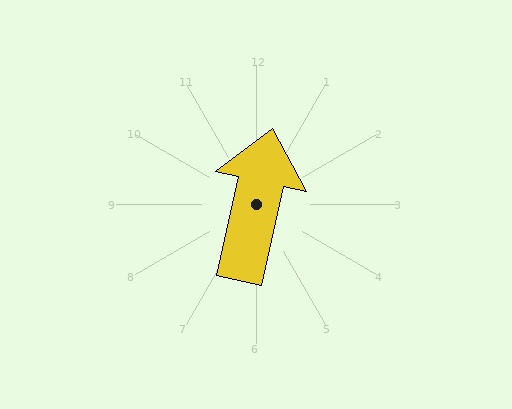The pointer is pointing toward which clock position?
Roughly 12 o'clock.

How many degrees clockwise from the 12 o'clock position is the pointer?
Approximately 13 degrees.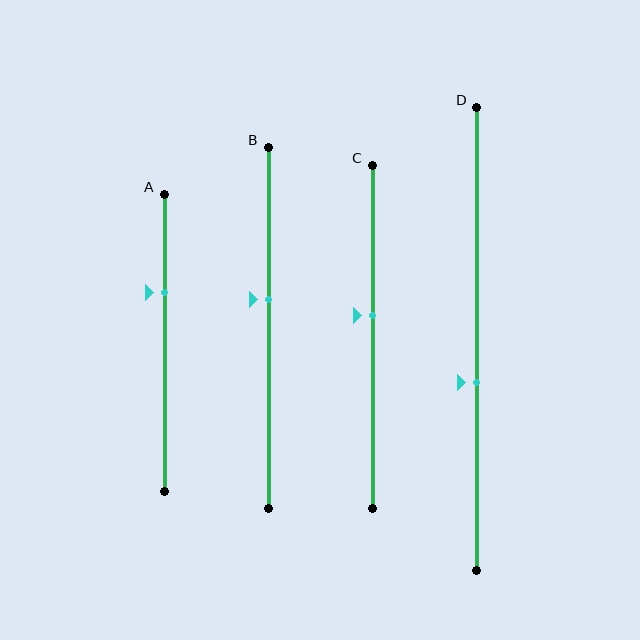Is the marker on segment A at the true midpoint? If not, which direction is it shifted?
No, the marker on segment A is shifted upward by about 17% of the segment length.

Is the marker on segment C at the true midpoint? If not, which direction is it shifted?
No, the marker on segment C is shifted upward by about 6% of the segment length.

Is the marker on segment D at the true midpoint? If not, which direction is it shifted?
No, the marker on segment D is shifted downward by about 10% of the segment length.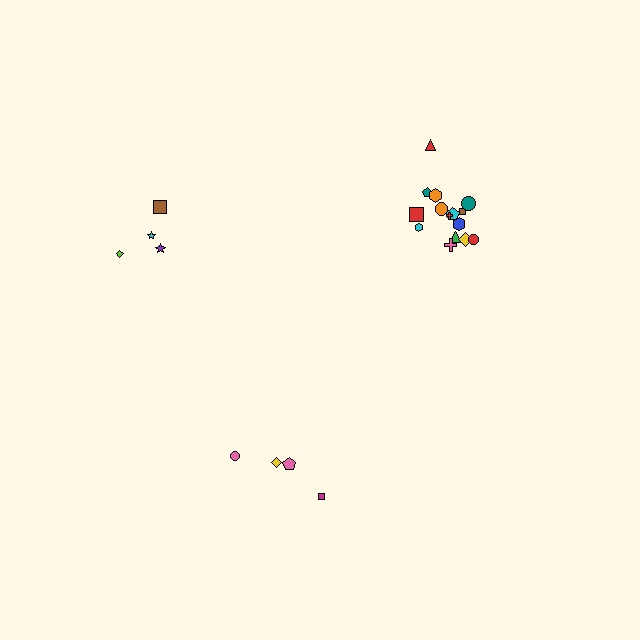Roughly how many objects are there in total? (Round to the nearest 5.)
Roughly 25 objects in total.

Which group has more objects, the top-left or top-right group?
The top-right group.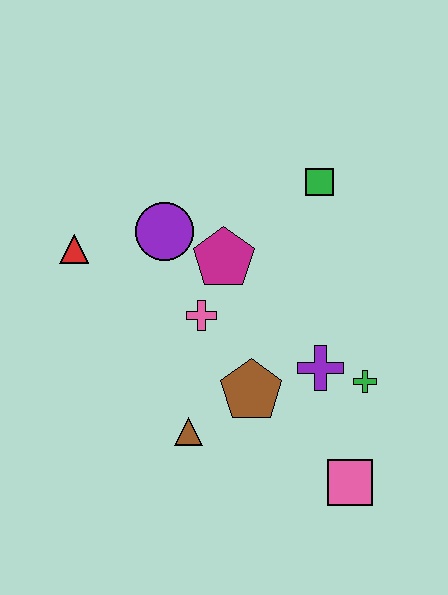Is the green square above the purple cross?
Yes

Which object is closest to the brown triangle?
The brown pentagon is closest to the brown triangle.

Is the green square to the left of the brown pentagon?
No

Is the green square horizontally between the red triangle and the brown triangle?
No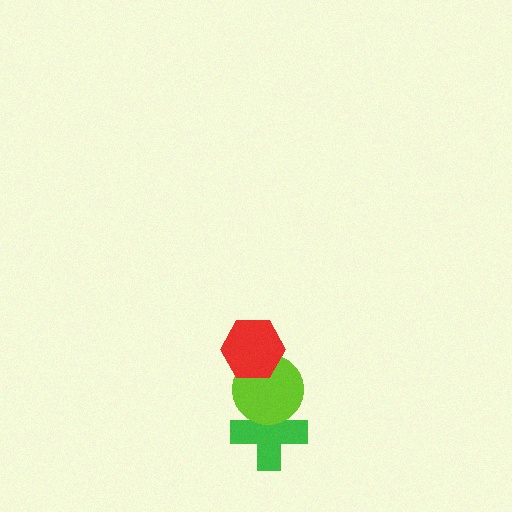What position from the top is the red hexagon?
The red hexagon is 1st from the top.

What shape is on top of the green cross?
The lime circle is on top of the green cross.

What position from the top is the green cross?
The green cross is 3rd from the top.